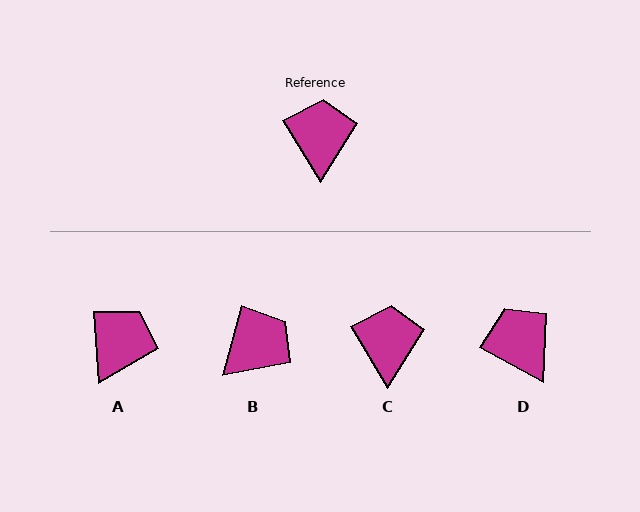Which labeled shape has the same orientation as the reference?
C.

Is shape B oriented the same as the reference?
No, it is off by about 47 degrees.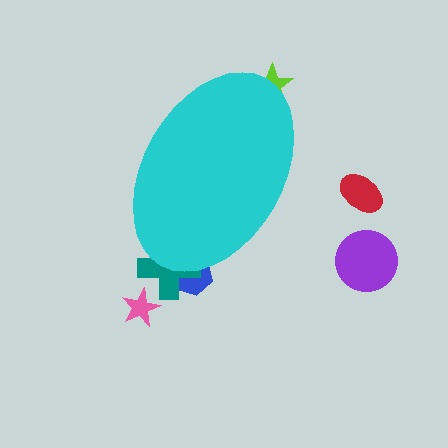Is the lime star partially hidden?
Yes, the lime star is partially hidden behind the cyan ellipse.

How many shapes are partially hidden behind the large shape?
3 shapes are partially hidden.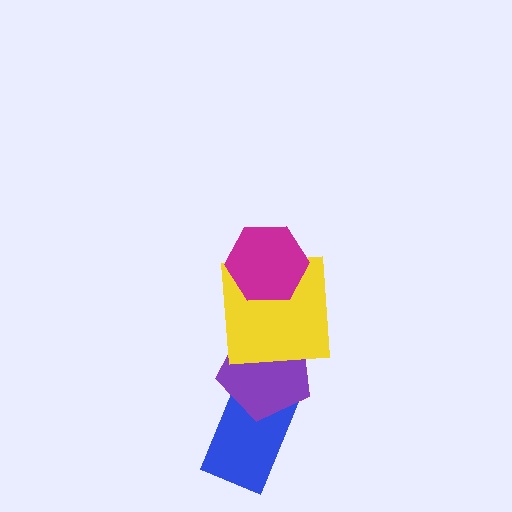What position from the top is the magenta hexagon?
The magenta hexagon is 1st from the top.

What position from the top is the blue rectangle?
The blue rectangle is 4th from the top.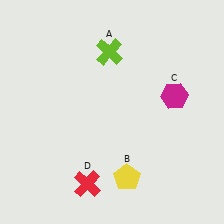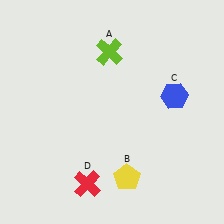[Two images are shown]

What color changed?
The hexagon (C) changed from magenta in Image 1 to blue in Image 2.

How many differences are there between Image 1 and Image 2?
There is 1 difference between the two images.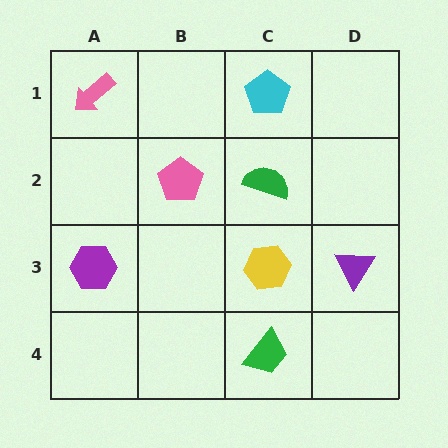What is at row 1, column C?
A cyan pentagon.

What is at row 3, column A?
A purple hexagon.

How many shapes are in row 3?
3 shapes.